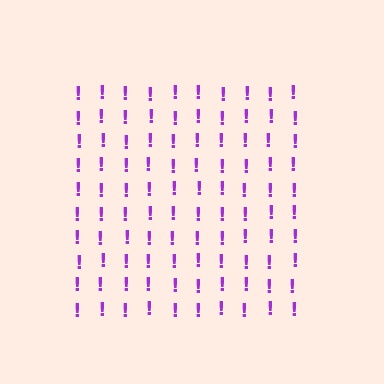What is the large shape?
The large shape is a square.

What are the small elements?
The small elements are exclamation marks.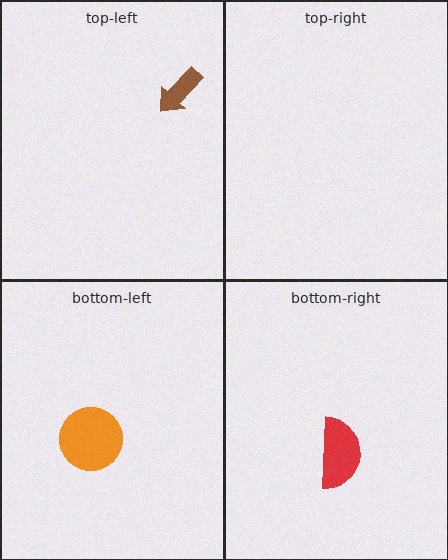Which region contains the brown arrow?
The top-left region.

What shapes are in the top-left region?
The brown arrow.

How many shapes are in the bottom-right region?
1.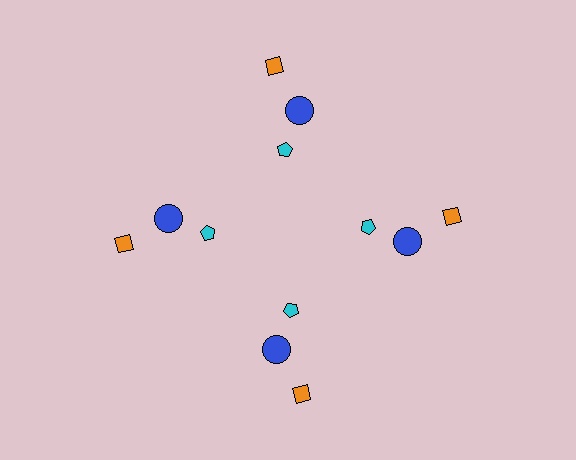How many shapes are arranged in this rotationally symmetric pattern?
There are 12 shapes, arranged in 4 groups of 3.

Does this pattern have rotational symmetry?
Yes, this pattern has 4-fold rotational symmetry. It looks the same after rotating 90 degrees around the center.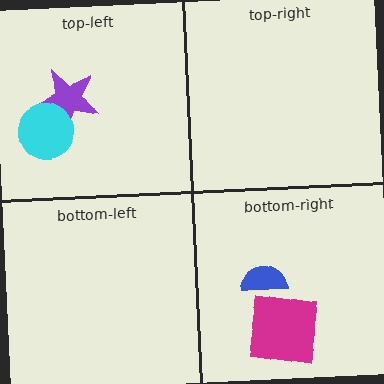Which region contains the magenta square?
The bottom-right region.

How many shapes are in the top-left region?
2.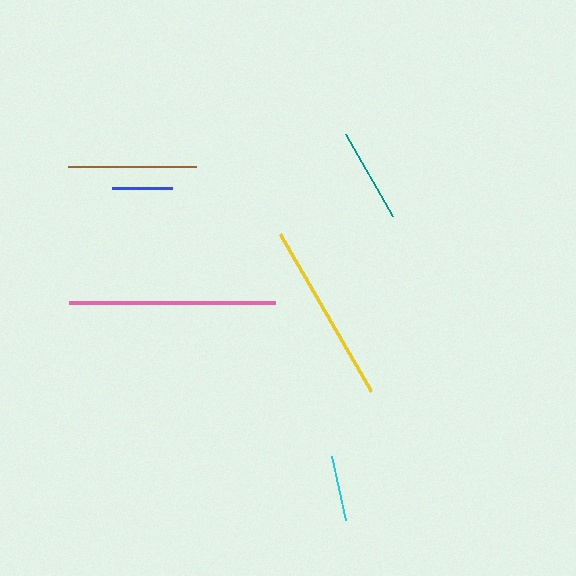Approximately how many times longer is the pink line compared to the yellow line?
The pink line is approximately 1.1 times the length of the yellow line.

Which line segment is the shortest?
The blue line is the shortest at approximately 61 pixels.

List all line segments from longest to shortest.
From longest to shortest: pink, yellow, brown, teal, cyan, blue.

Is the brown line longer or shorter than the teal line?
The brown line is longer than the teal line.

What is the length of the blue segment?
The blue segment is approximately 61 pixels long.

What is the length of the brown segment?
The brown segment is approximately 128 pixels long.